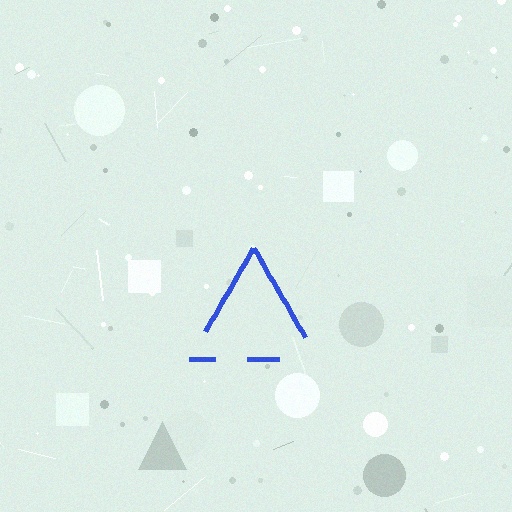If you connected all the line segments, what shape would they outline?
They would outline a triangle.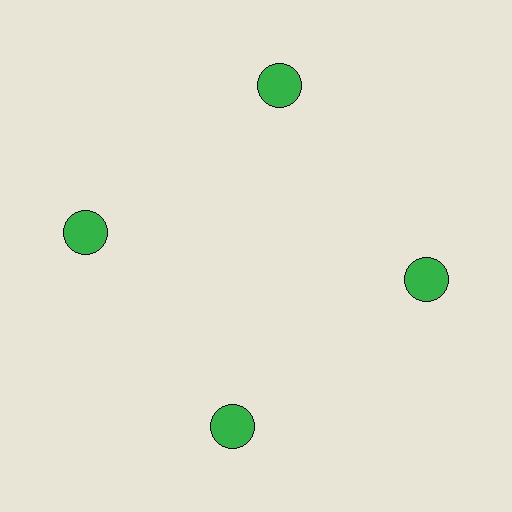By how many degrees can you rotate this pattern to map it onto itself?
The pattern maps onto itself every 90 degrees of rotation.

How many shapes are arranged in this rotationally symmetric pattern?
There are 4 shapes, arranged in 4 groups of 1.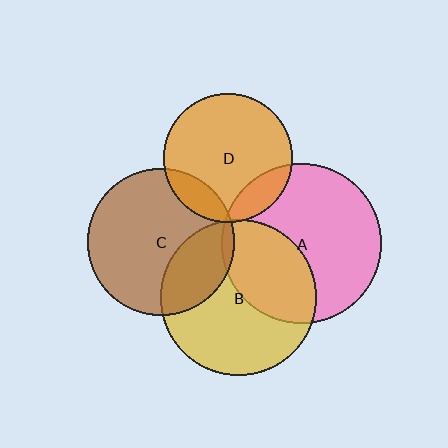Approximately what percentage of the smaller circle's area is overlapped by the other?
Approximately 15%.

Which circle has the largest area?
Circle A (pink).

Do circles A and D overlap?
Yes.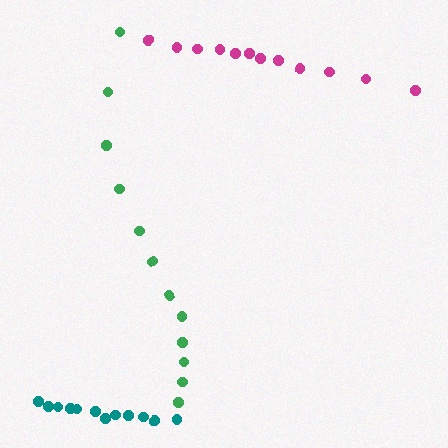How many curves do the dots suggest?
There are 3 distinct paths.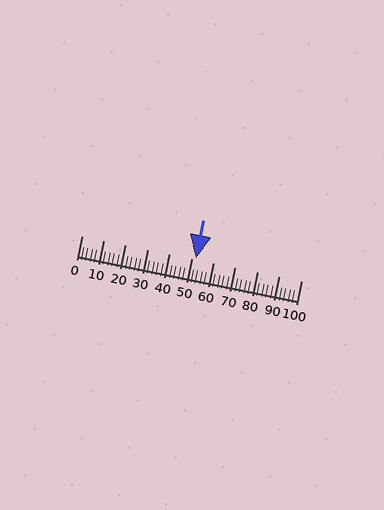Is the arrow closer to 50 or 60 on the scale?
The arrow is closer to 50.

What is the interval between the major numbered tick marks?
The major tick marks are spaced 10 units apart.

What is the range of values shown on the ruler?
The ruler shows values from 0 to 100.